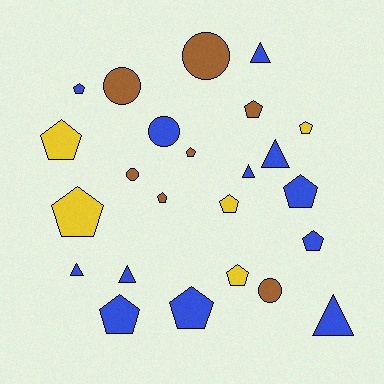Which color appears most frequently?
Blue, with 12 objects.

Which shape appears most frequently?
Pentagon, with 13 objects.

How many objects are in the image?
There are 24 objects.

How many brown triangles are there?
There are no brown triangles.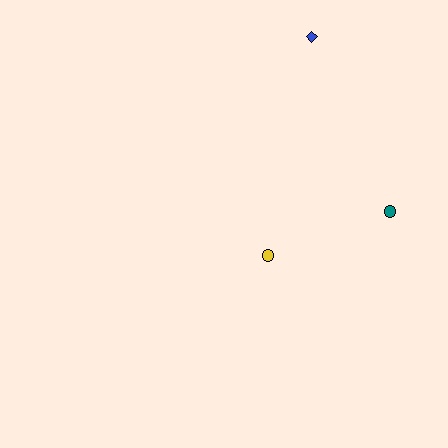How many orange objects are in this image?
There are no orange objects.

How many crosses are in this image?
There are no crosses.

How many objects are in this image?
There are 3 objects.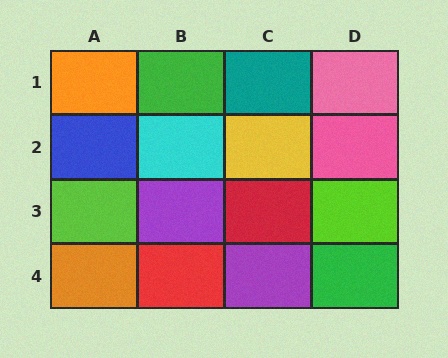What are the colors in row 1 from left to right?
Orange, green, teal, pink.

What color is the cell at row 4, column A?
Orange.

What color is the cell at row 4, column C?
Purple.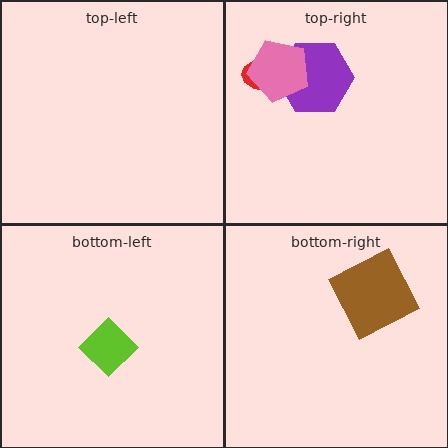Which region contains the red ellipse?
The top-right region.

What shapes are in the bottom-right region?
The brown square.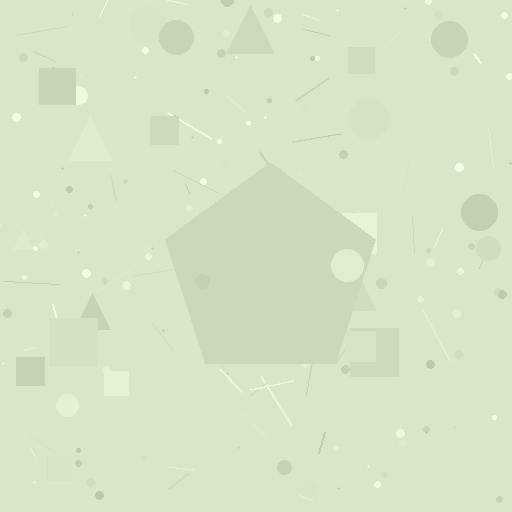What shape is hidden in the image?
A pentagon is hidden in the image.